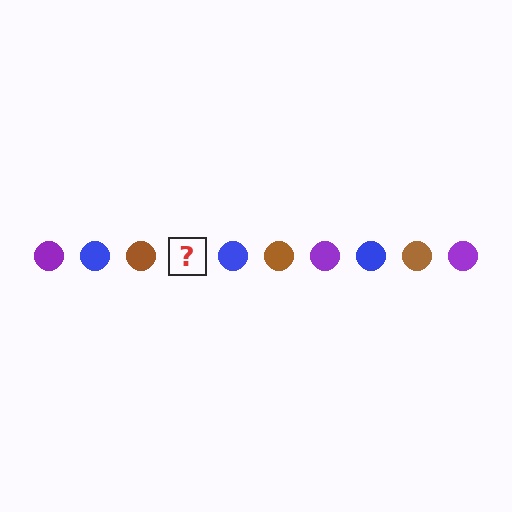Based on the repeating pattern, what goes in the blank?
The blank should be a purple circle.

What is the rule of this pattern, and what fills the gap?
The rule is that the pattern cycles through purple, blue, brown circles. The gap should be filled with a purple circle.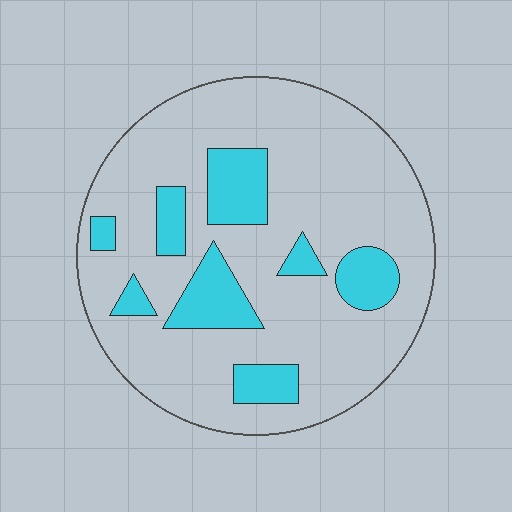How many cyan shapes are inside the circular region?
8.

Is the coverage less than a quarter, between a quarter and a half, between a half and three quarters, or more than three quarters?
Less than a quarter.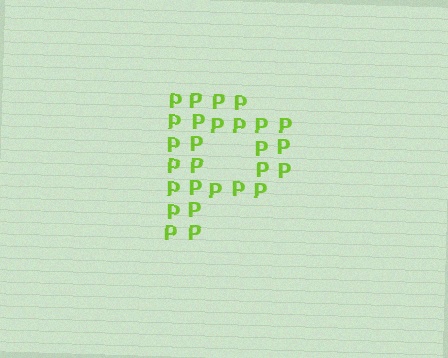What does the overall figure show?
The overall figure shows the letter P.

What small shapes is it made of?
It is made of small letter P's.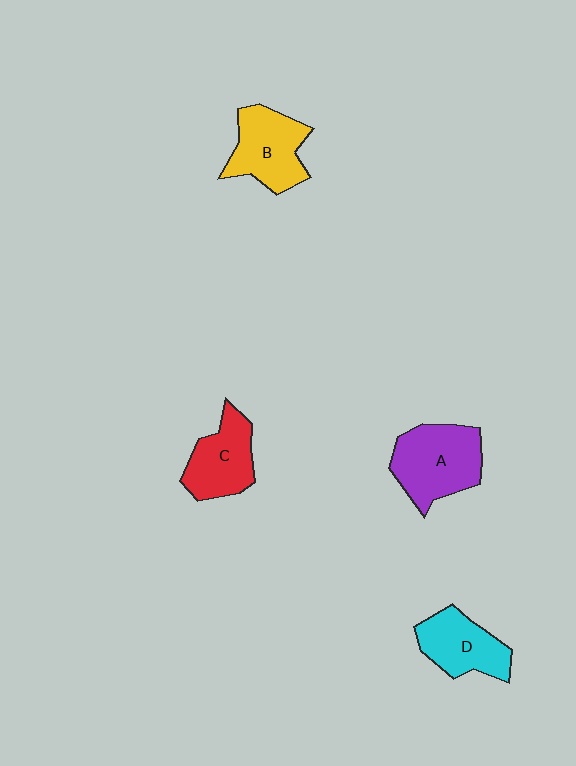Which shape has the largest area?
Shape A (purple).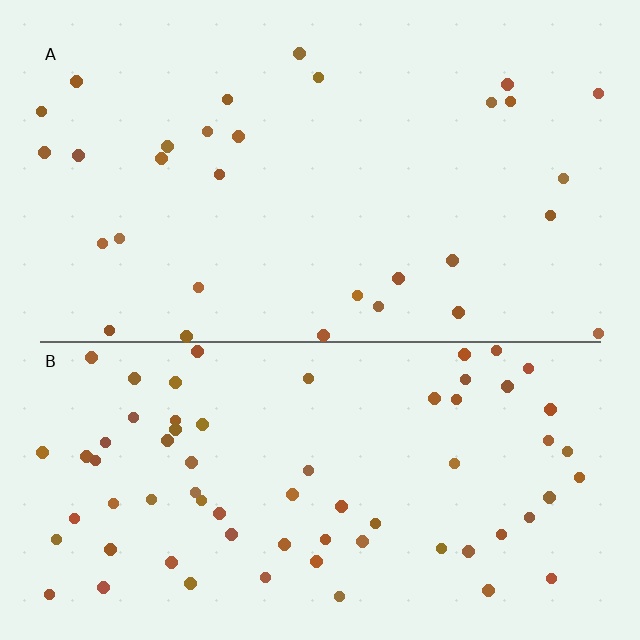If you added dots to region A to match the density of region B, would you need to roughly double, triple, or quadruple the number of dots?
Approximately double.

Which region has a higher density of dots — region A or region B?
B (the bottom).